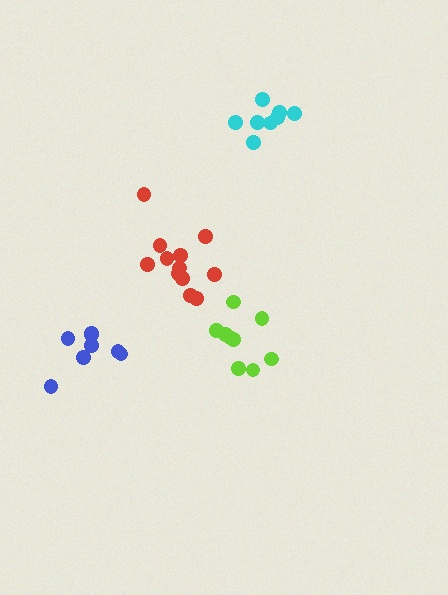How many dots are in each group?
Group 1: 8 dots, Group 2: 12 dots, Group 3: 8 dots, Group 4: 9 dots (37 total).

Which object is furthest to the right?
The cyan cluster is rightmost.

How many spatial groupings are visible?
There are 4 spatial groupings.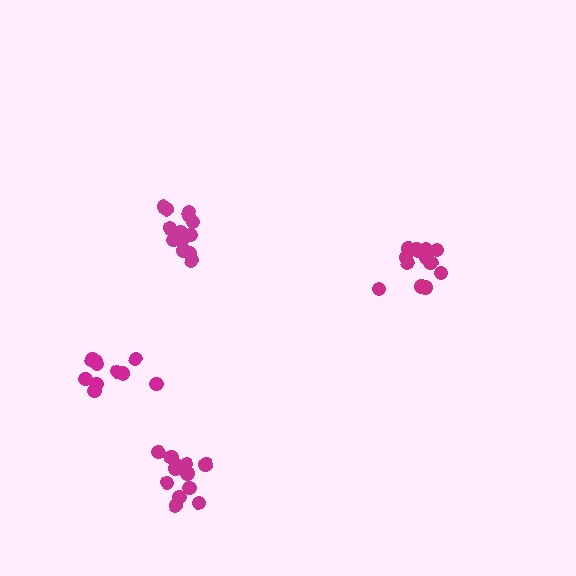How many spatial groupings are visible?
There are 4 spatial groupings.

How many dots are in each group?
Group 1: 14 dots, Group 2: 12 dots, Group 3: 13 dots, Group 4: 10 dots (49 total).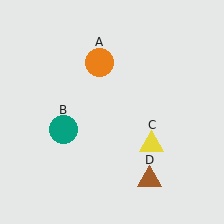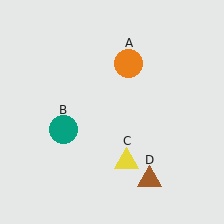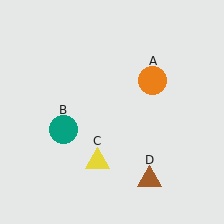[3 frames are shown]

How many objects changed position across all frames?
2 objects changed position: orange circle (object A), yellow triangle (object C).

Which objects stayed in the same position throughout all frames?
Teal circle (object B) and brown triangle (object D) remained stationary.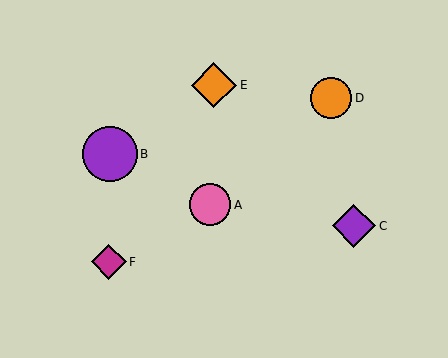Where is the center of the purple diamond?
The center of the purple diamond is at (354, 226).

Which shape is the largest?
The purple circle (labeled B) is the largest.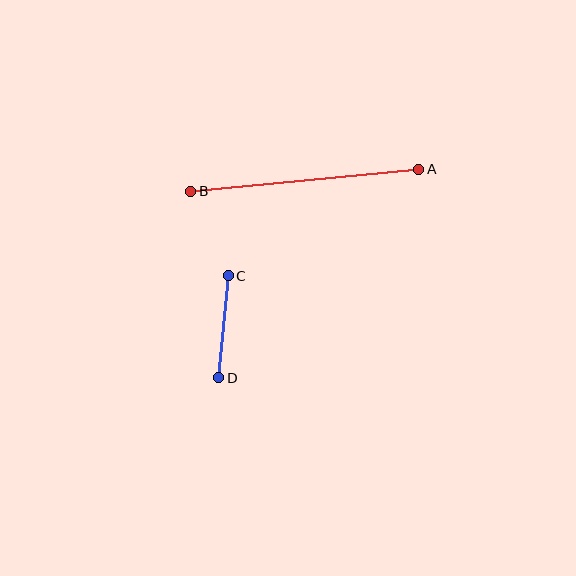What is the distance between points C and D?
The distance is approximately 103 pixels.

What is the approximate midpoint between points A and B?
The midpoint is at approximately (305, 180) pixels.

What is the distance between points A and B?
The distance is approximately 229 pixels.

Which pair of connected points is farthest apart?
Points A and B are farthest apart.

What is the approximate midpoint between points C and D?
The midpoint is at approximately (223, 327) pixels.